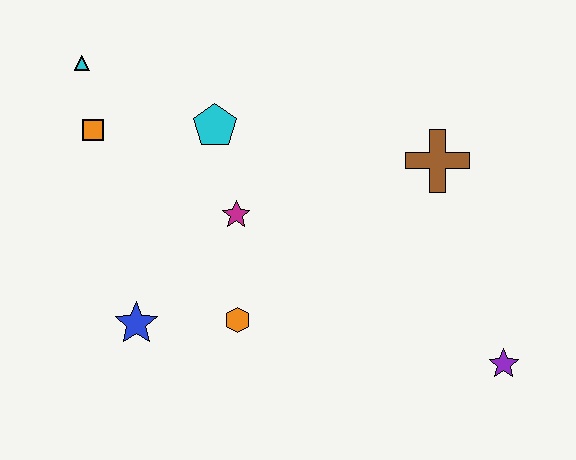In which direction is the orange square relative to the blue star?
The orange square is above the blue star.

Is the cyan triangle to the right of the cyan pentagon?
No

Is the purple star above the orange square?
No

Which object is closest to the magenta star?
The cyan pentagon is closest to the magenta star.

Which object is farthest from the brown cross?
The cyan triangle is farthest from the brown cross.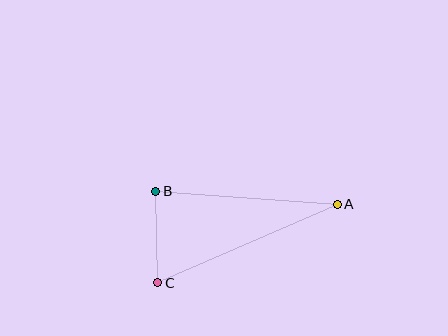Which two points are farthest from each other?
Points A and C are farthest from each other.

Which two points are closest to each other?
Points B and C are closest to each other.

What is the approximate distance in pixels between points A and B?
The distance between A and B is approximately 182 pixels.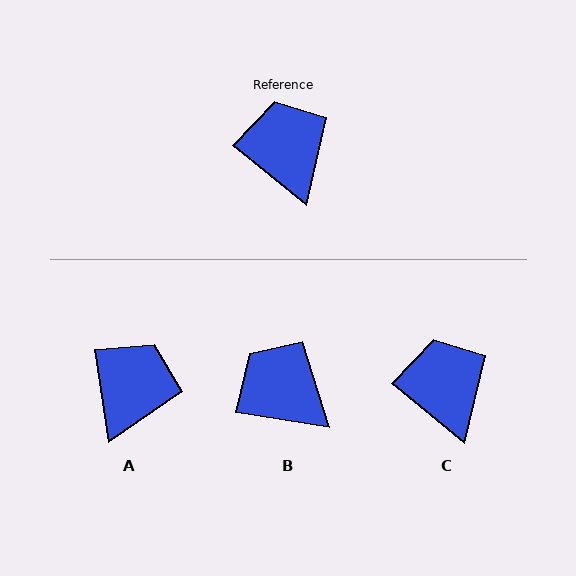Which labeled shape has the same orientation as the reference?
C.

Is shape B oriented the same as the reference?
No, it is off by about 30 degrees.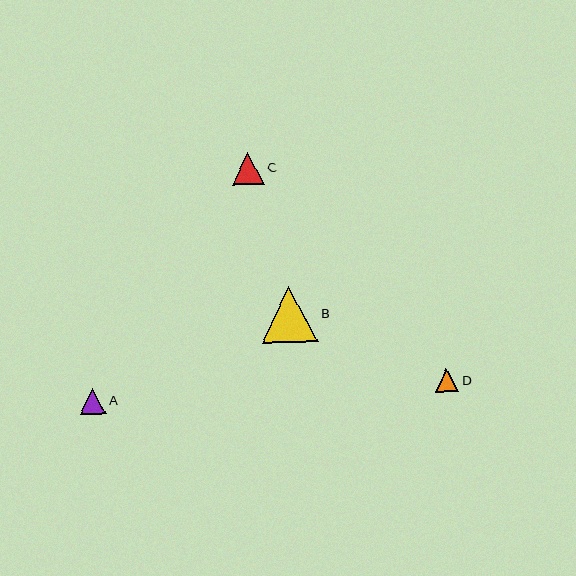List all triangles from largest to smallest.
From largest to smallest: B, C, A, D.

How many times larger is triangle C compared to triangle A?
Triangle C is approximately 1.2 times the size of triangle A.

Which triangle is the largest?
Triangle B is the largest with a size of approximately 56 pixels.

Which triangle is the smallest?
Triangle D is the smallest with a size of approximately 24 pixels.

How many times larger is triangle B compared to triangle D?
Triangle B is approximately 2.4 times the size of triangle D.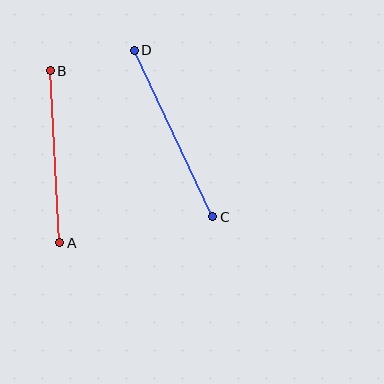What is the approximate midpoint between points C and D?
The midpoint is at approximately (173, 133) pixels.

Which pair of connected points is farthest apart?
Points C and D are farthest apart.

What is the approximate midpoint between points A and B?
The midpoint is at approximately (55, 157) pixels.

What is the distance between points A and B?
The distance is approximately 172 pixels.